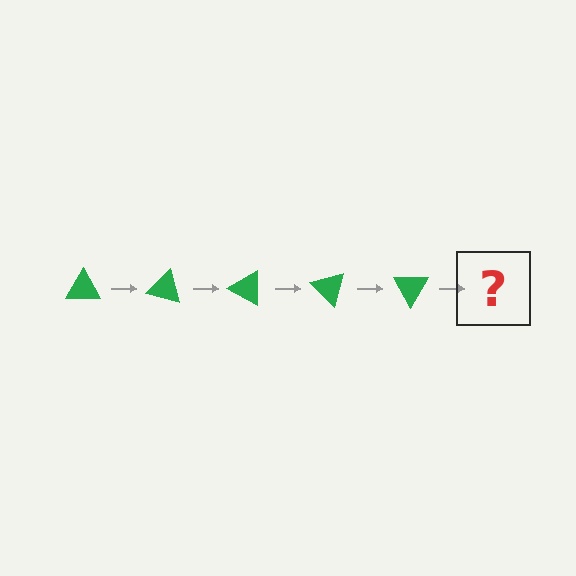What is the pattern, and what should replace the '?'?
The pattern is that the triangle rotates 15 degrees each step. The '?' should be a green triangle rotated 75 degrees.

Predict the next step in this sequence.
The next step is a green triangle rotated 75 degrees.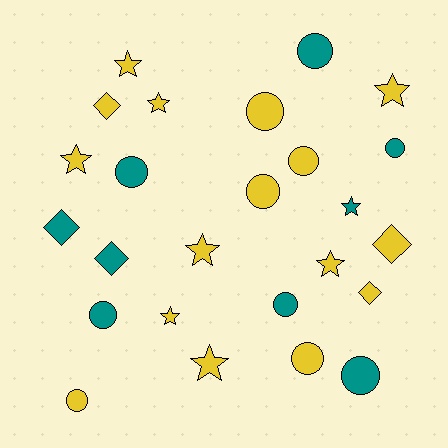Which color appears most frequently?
Yellow, with 16 objects.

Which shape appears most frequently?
Circle, with 11 objects.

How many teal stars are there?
There is 1 teal star.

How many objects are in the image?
There are 25 objects.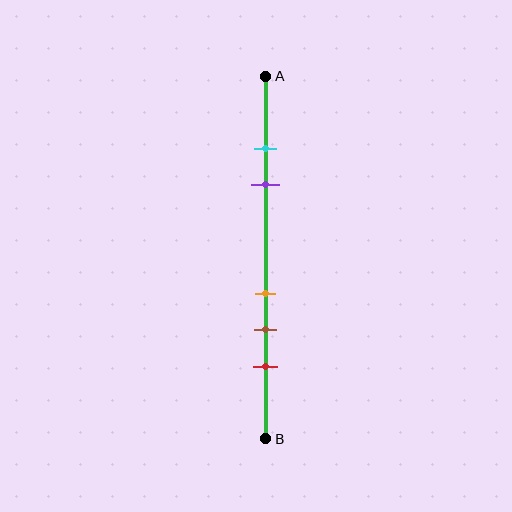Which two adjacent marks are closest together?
The cyan and purple marks are the closest adjacent pair.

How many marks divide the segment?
There are 5 marks dividing the segment.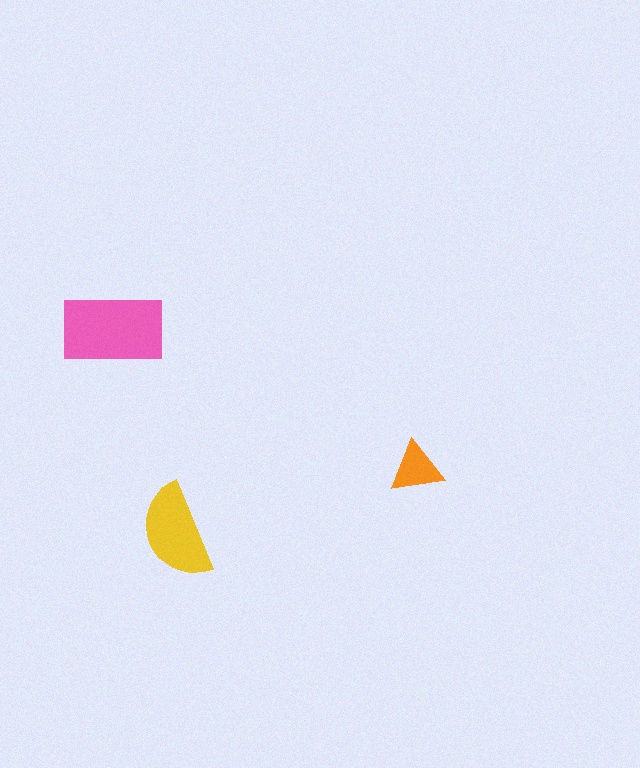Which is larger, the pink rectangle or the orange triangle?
The pink rectangle.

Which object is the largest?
The pink rectangle.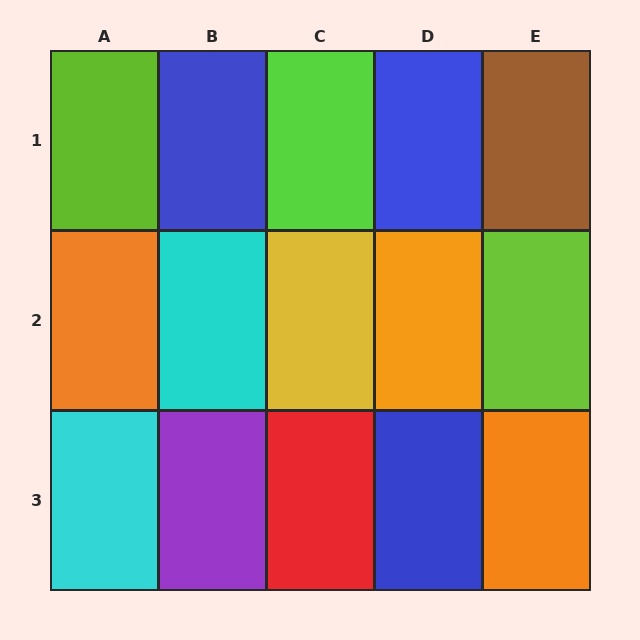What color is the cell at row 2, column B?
Cyan.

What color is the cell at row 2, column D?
Orange.